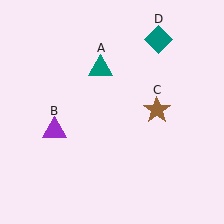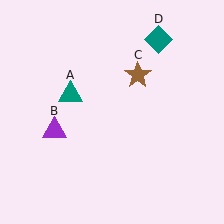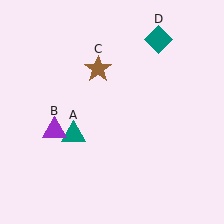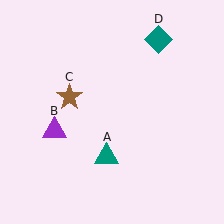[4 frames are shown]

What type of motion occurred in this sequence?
The teal triangle (object A), brown star (object C) rotated counterclockwise around the center of the scene.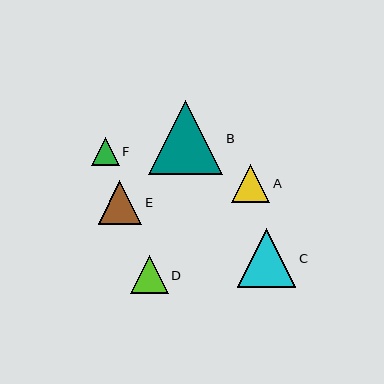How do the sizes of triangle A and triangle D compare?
Triangle A and triangle D are approximately the same size.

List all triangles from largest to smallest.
From largest to smallest: B, C, E, A, D, F.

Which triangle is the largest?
Triangle B is the largest with a size of approximately 74 pixels.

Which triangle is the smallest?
Triangle F is the smallest with a size of approximately 28 pixels.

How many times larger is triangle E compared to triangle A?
Triangle E is approximately 1.1 times the size of triangle A.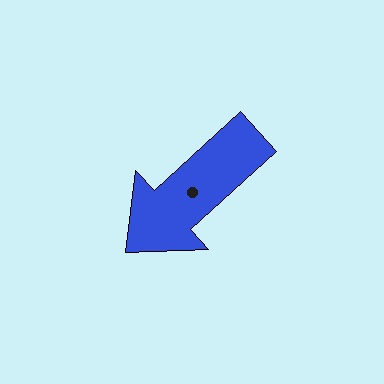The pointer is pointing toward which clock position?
Roughly 8 o'clock.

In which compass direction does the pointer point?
Southwest.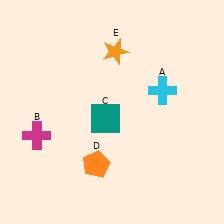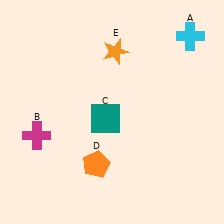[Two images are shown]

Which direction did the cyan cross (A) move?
The cyan cross (A) moved up.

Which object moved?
The cyan cross (A) moved up.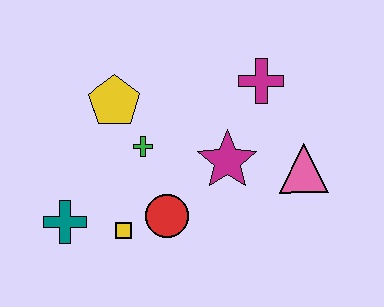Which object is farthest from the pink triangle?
The teal cross is farthest from the pink triangle.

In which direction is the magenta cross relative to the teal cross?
The magenta cross is to the right of the teal cross.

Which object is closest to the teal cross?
The yellow square is closest to the teal cross.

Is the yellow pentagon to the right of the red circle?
No